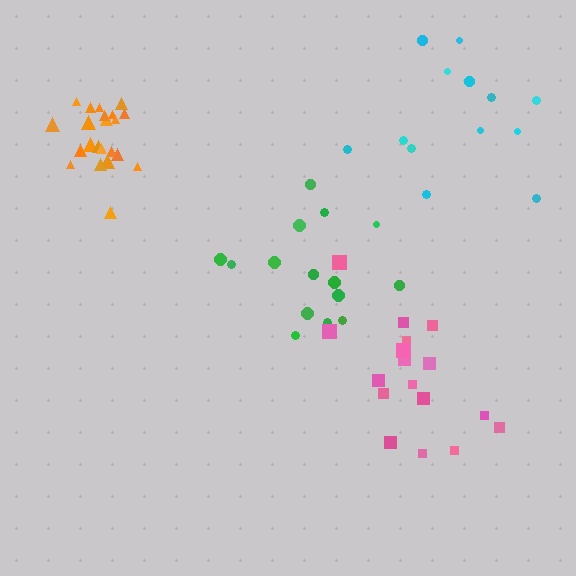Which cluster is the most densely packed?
Orange.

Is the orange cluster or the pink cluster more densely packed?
Orange.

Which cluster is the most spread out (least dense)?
Cyan.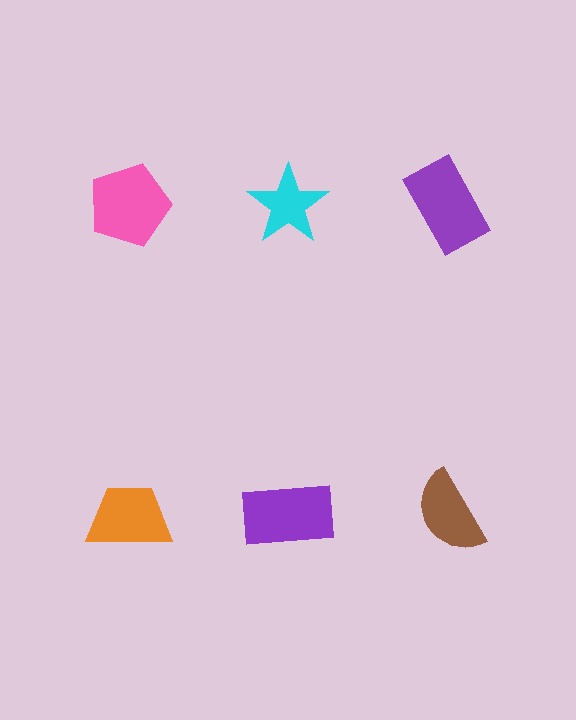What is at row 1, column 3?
A purple rectangle.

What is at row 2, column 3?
A brown semicircle.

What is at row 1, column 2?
A cyan star.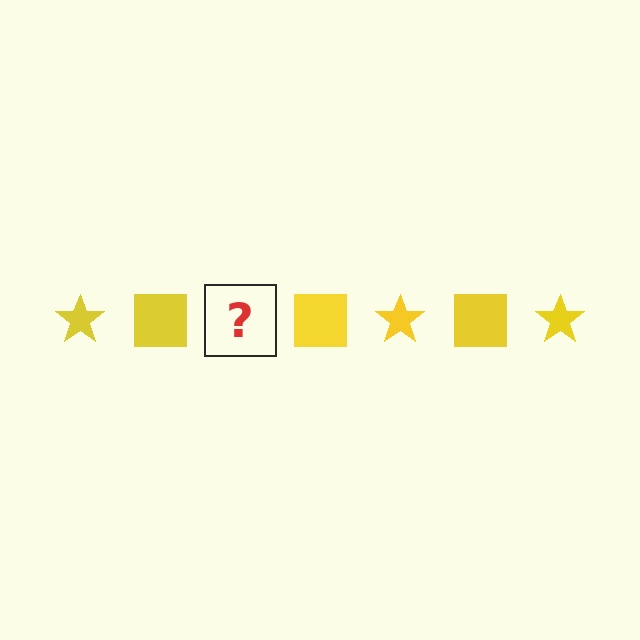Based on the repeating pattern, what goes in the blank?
The blank should be a yellow star.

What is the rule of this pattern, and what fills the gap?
The rule is that the pattern cycles through star, square shapes in yellow. The gap should be filled with a yellow star.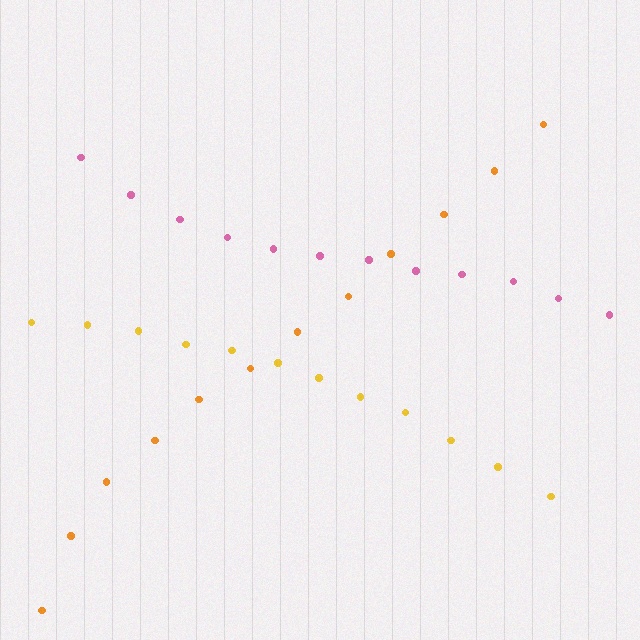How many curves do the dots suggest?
There are 3 distinct paths.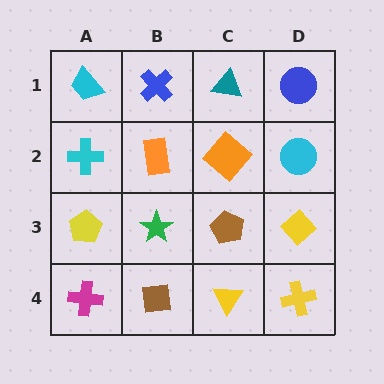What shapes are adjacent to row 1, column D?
A cyan circle (row 2, column D), a teal triangle (row 1, column C).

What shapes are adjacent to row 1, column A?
A cyan cross (row 2, column A), a blue cross (row 1, column B).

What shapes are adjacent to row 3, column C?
An orange diamond (row 2, column C), a yellow triangle (row 4, column C), a green star (row 3, column B), a yellow diamond (row 3, column D).